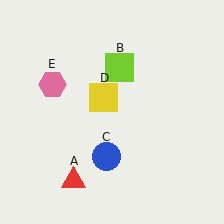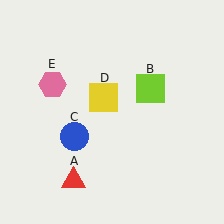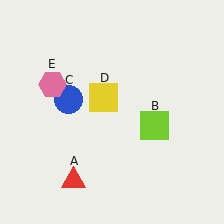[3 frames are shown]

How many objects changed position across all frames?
2 objects changed position: lime square (object B), blue circle (object C).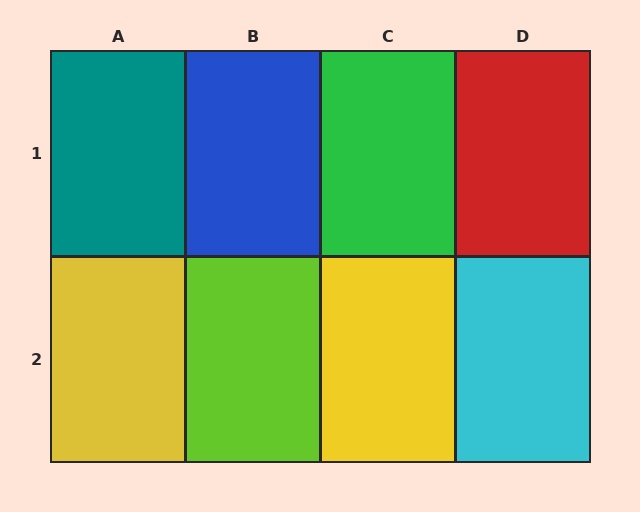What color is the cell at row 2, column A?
Yellow.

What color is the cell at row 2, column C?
Yellow.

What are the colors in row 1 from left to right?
Teal, blue, green, red.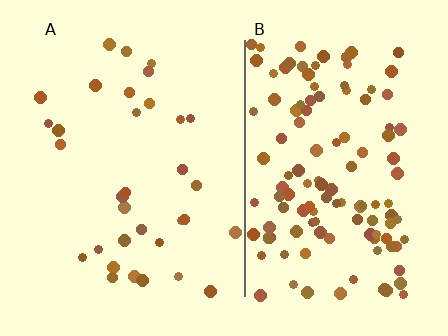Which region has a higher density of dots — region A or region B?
B (the right).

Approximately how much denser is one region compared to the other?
Approximately 3.8× — region B over region A.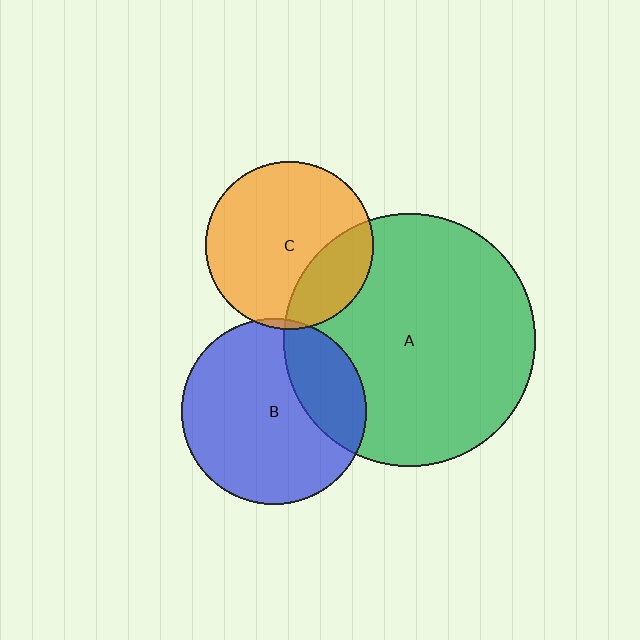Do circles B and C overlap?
Yes.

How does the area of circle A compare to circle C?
Approximately 2.3 times.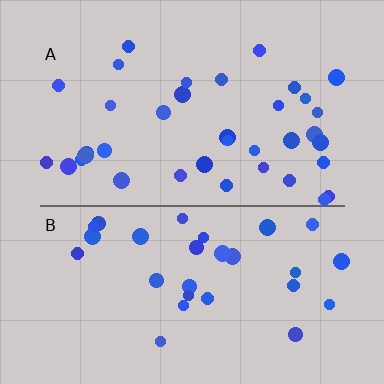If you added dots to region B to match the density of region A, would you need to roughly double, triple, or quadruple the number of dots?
Approximately double.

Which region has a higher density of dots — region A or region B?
A (the top).